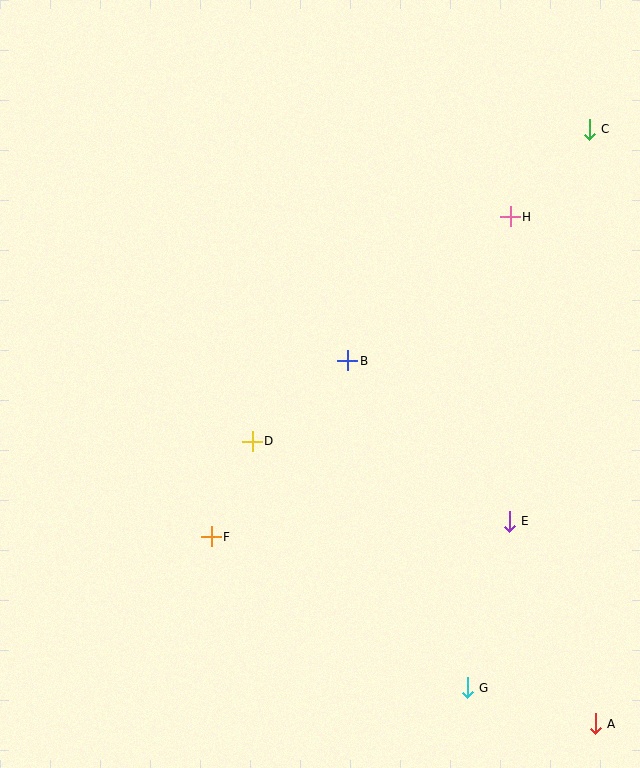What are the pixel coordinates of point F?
Point F is at (211, 537).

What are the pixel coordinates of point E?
Point E is at (509, 521).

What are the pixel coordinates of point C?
Point C is at (589, 129).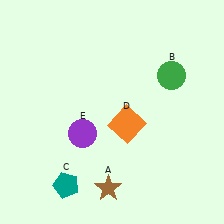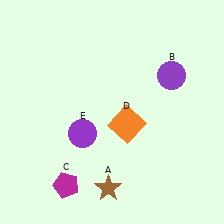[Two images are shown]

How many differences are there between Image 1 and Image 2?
There are 2 differences between the two images.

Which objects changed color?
B changed from green to purple. C changed from teal to magenta.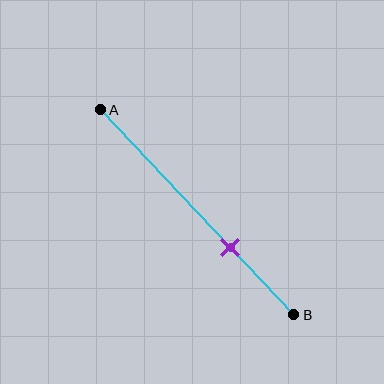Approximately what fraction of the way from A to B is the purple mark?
The purple mark is approximately 65% of the way from A to B.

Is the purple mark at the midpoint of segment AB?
No, the mark is at about 65% from A, not at the 50% midpoint.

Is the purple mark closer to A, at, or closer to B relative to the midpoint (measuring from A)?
The purple mark is closer to point B than the midpoint of segment AB.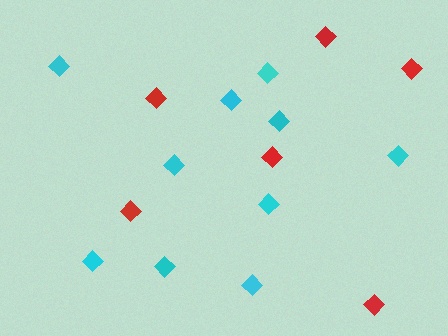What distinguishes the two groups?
There are 2 groups: one group of cyan diamonds (10) and one group of red diamonds (6).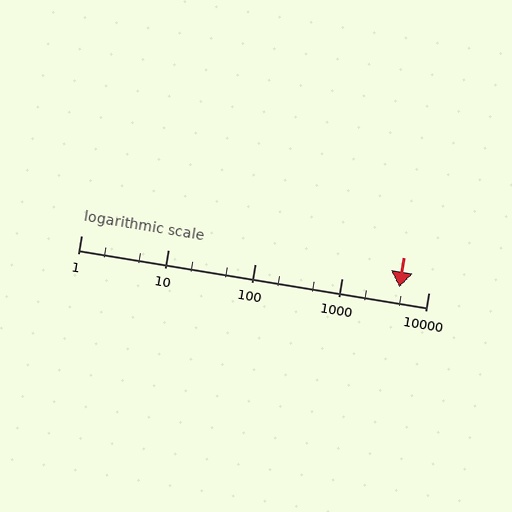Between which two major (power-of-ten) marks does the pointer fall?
The pointer is between 1000 and 10000.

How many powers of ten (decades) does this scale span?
The scale spans 4 decades, from 1 to 10000.